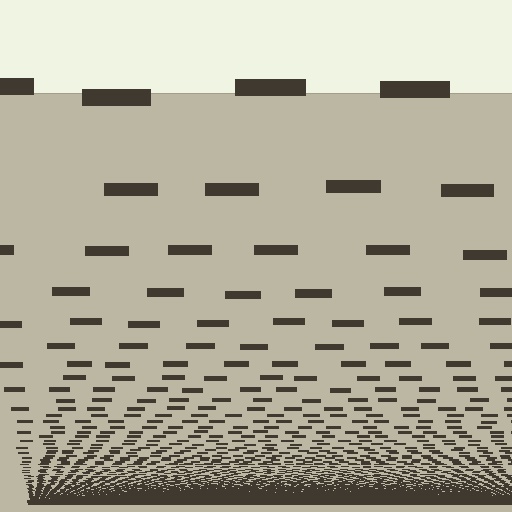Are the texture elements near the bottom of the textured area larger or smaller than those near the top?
Smaller. The gradient is inverted — elements near the bottom are smaller and denser.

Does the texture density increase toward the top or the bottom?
Density increases toward the bottom.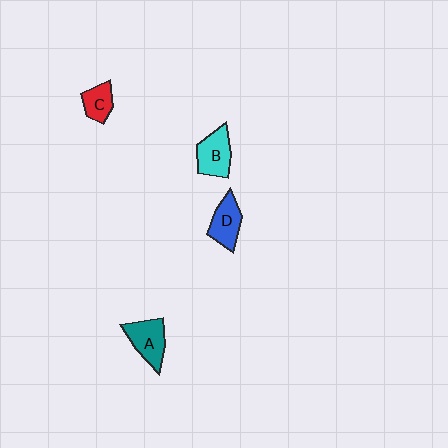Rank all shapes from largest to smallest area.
From largest to smallest: A (teal), B (cyan), D (blue), C (red).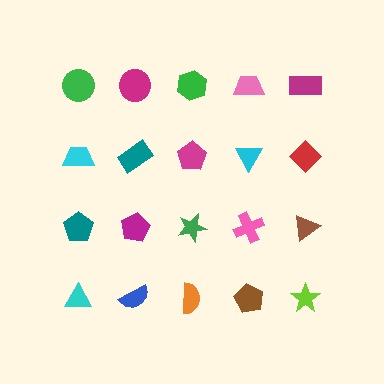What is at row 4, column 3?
An orange semicircle.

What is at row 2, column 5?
A red diamond.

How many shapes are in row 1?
5 shapes.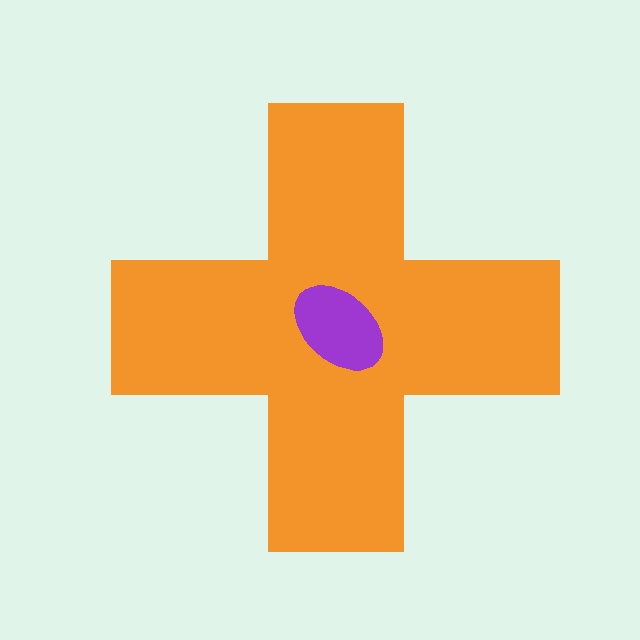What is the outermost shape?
The orange cross.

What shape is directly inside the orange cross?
The purple ellipse.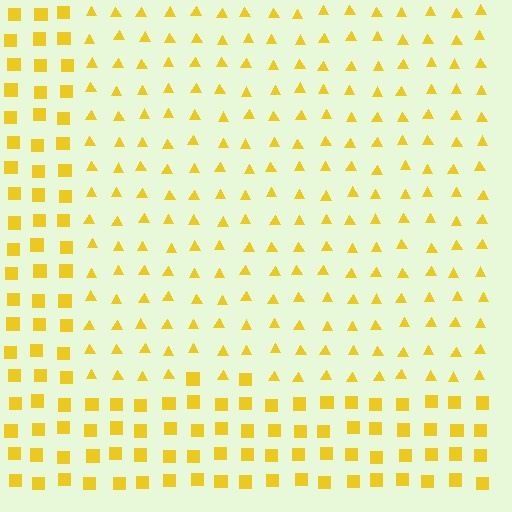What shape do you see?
I see a rectangle.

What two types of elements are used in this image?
The image uses triangles inside the rectangle region and squares outside it.